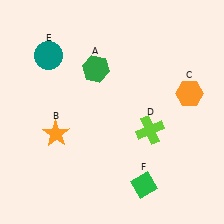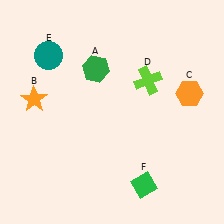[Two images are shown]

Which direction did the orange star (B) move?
The orange star (B) moved up.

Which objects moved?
The objects that moved are: the orange star (B), the lime cross (D).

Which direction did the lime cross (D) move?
The lime cross (D) moved up.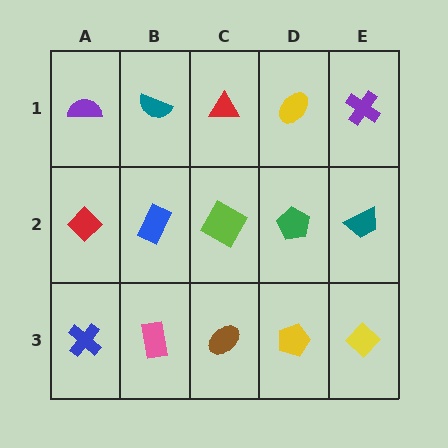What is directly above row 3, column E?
A teal trapezoid.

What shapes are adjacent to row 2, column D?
A yellow ellipse (row 1, column D), a yellow pentagon (row 3, column D), a lime diamond (row 2, column C), a teal trapezoid (row 2, column E).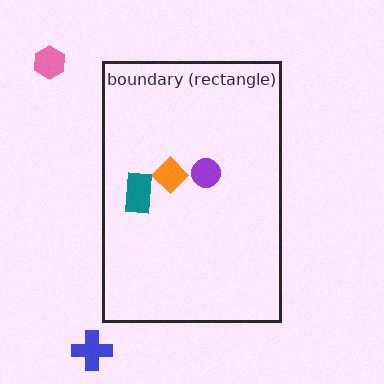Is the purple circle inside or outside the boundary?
Inside.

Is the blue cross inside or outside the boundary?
Outside.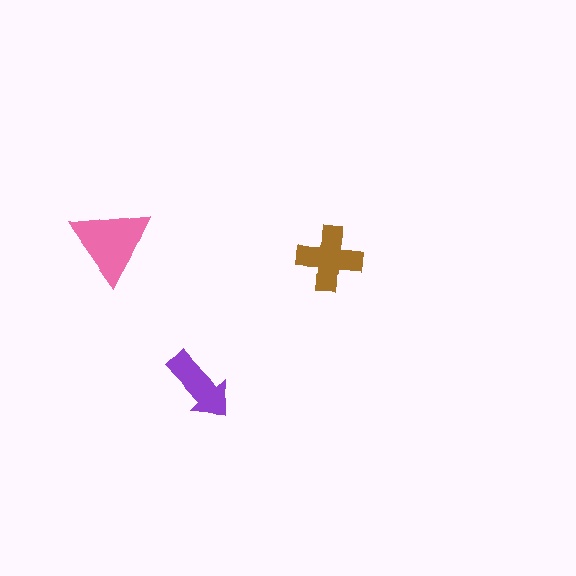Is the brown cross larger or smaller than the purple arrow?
Larger.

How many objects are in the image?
There are 3 objects in the image.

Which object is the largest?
The pink triangle.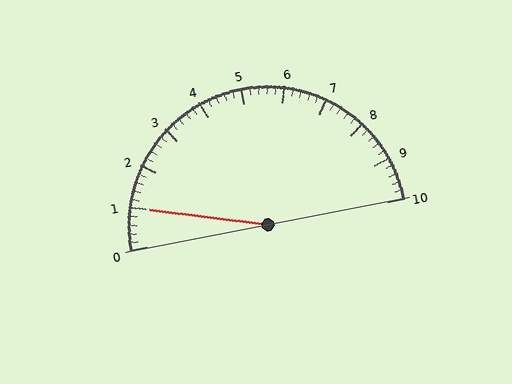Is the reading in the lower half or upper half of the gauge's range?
The reading is in the lower half of the range (0 to 10).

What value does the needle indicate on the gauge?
The needle indicates approximately 1.0.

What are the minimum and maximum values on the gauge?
The gauge ranges from 0 to 10.